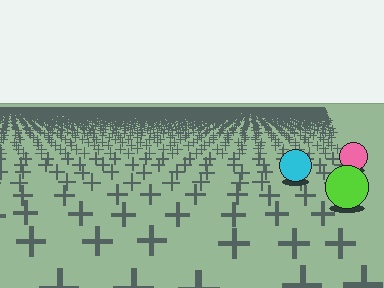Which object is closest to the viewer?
The lime circle is closest. The texture marks near it are larger and more spread out.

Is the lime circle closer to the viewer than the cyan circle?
Yes. The lime circle is closer — you can tell from the texture gradient: the ground texture is coarser near it.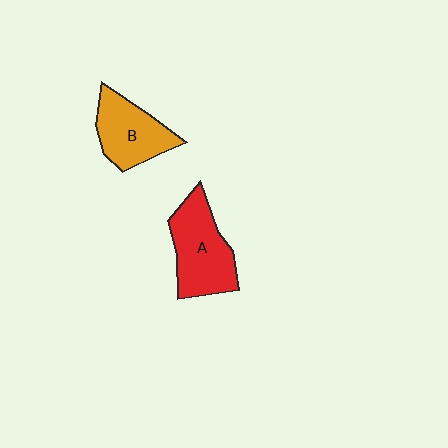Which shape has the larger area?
Shape A (red).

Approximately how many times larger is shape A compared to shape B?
Approximately 1.2 times.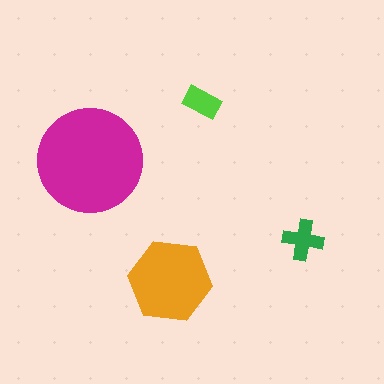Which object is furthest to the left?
The magenta circle is leftmost.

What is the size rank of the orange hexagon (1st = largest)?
2nd.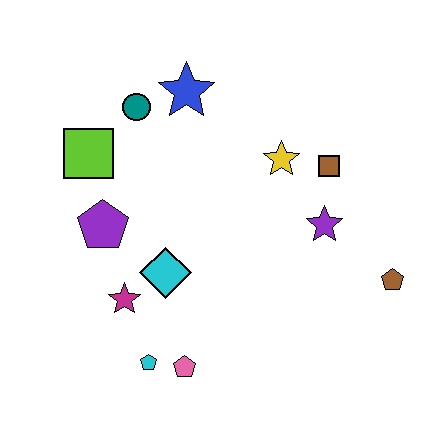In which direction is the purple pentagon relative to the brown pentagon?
The purple pentagon is to the left of the brown pentagon.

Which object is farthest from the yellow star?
The cyan pentagon is farthest from the yellow star.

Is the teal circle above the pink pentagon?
Yes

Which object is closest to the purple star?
The brown square is closest to the purple star.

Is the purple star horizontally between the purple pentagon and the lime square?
No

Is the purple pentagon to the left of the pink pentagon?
Yes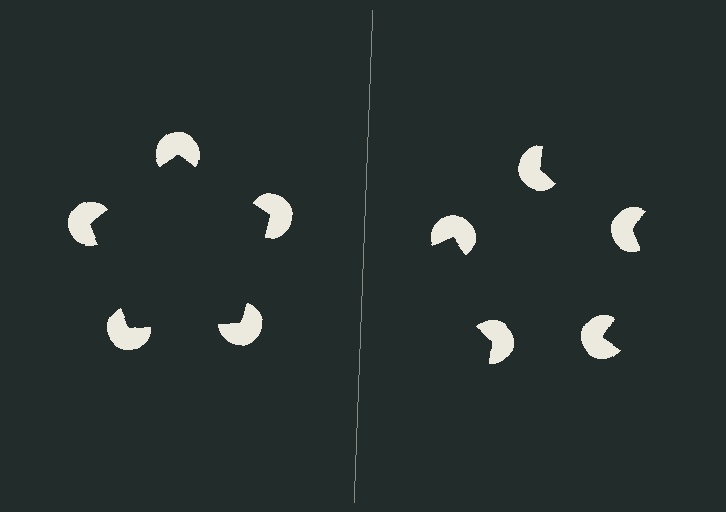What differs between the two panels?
The pac-man discs are positioned identically on both sides; only the wedge orientations differ. On the left they align to a pentagon; on the right they are misaligned.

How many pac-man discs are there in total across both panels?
10 — 5 on each side.